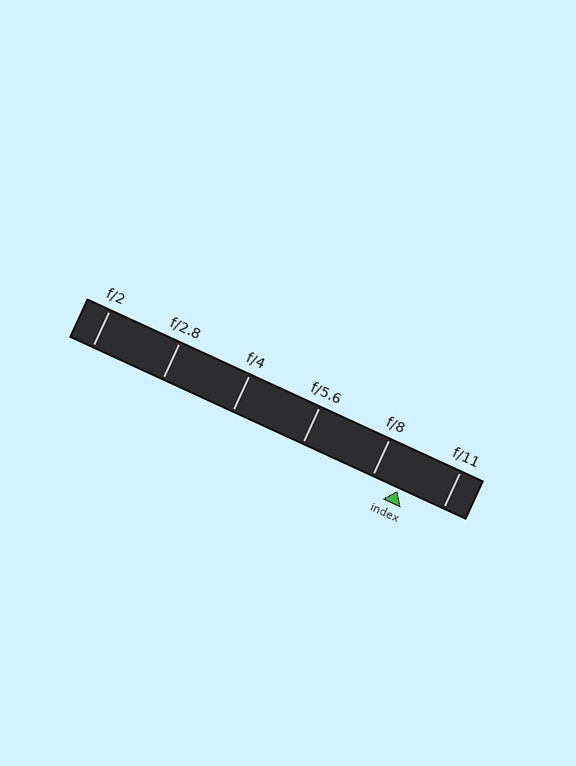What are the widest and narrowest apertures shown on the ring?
The widest aperture shown is f/2 and the narrowest is f/11.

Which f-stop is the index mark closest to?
The index mark is closest to f/8.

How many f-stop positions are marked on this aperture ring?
There are 6 f-stop positions marked.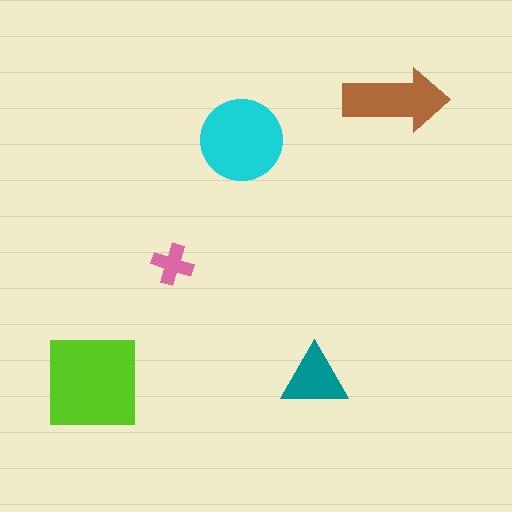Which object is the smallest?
The pink cross.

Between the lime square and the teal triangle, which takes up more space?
The lime square.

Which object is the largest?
The lime square.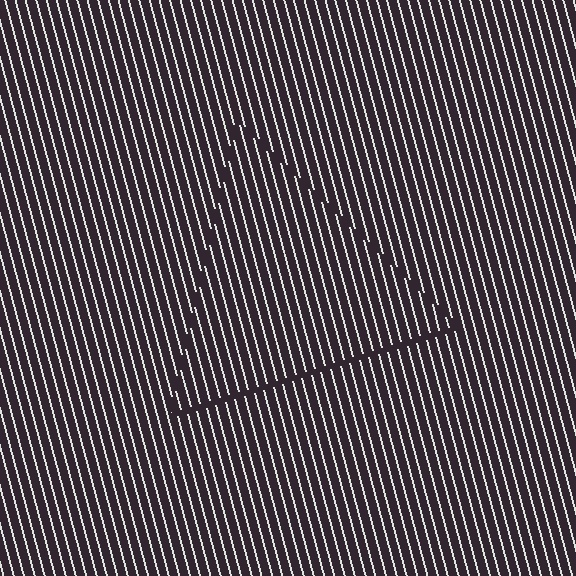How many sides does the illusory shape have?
3 sides — the line-ends trace a triangle.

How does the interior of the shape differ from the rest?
The interior of the shape contains the same grating, shifted by half a period — the contour is defined by the phase discontinuity where line-ends from the inner and outer gratings abut.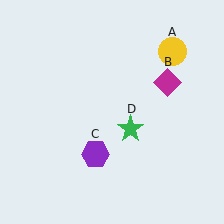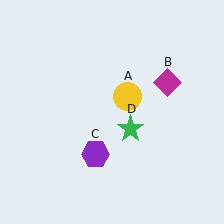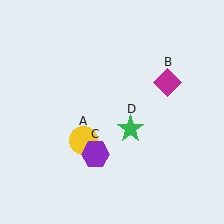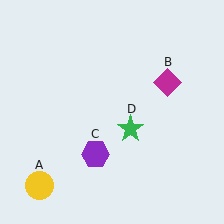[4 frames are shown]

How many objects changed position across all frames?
1 object changed position: yellow circle (object A).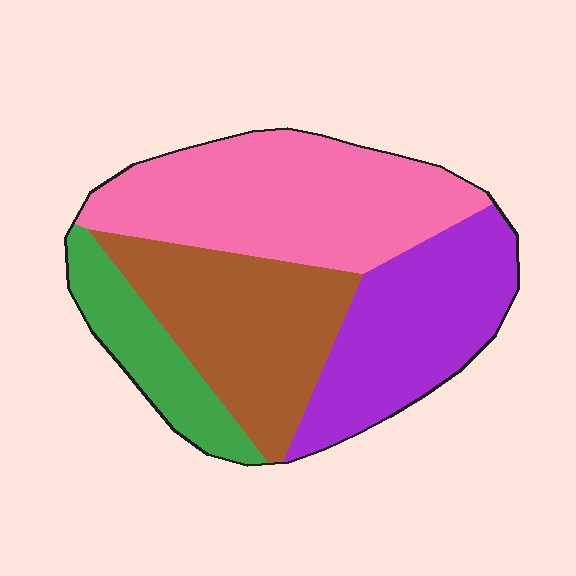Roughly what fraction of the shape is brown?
Brown covers 27% of the shape.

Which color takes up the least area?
Green, at roughly 15%.